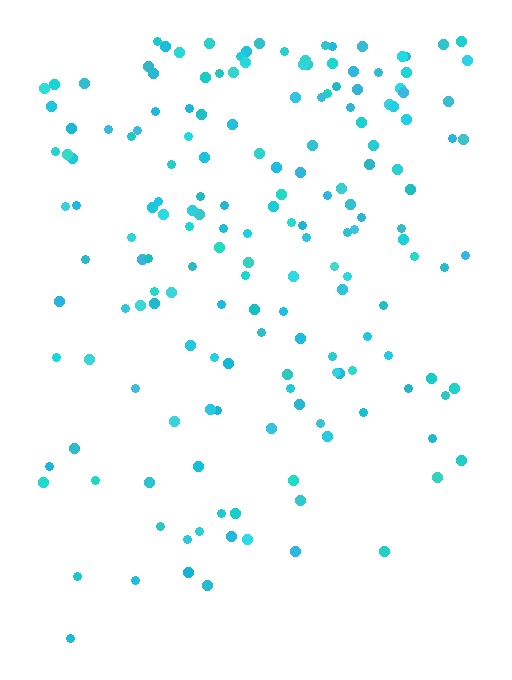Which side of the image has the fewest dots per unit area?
The bottom.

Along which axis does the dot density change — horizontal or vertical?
Vertical.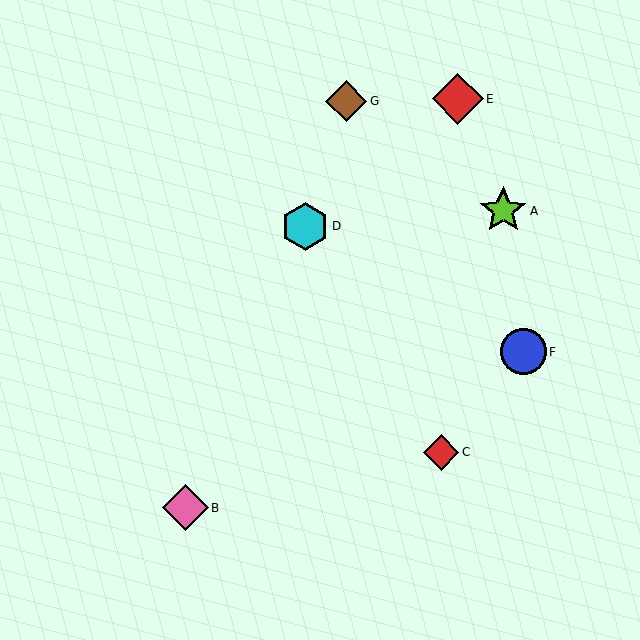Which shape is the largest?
The red diamond (labeled E) is the largest.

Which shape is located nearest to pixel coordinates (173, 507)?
The pink diamond (labeled B) at (185, 508) is nearest to that location.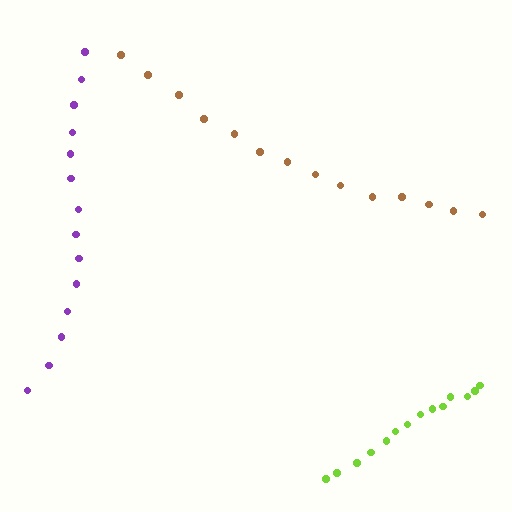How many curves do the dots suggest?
There are 3 distinct paths.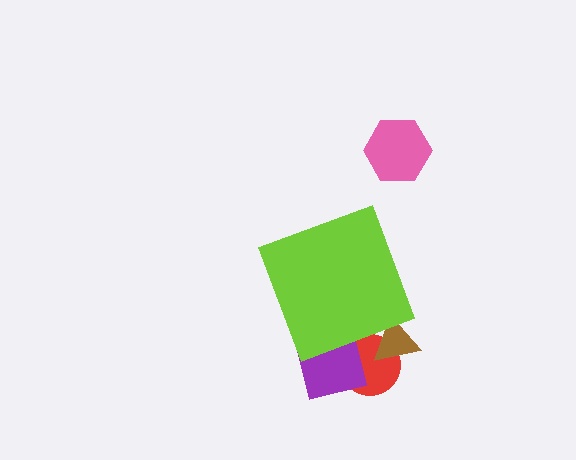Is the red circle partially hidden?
Yes, the red circle is partially hidden behind the lime diamond.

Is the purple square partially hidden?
Yes, the purple square is partially hidden behind the lime diamond.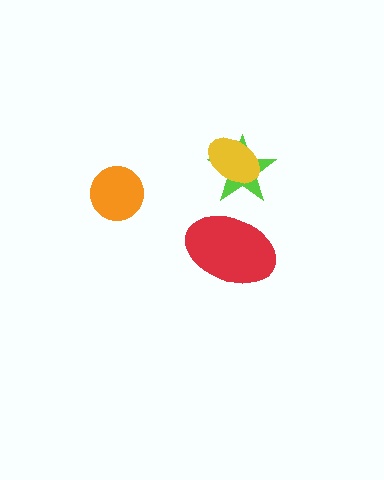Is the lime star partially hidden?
Yes, it is partially covered by another shape.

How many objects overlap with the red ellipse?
0 objects overlap with the red ellipse.